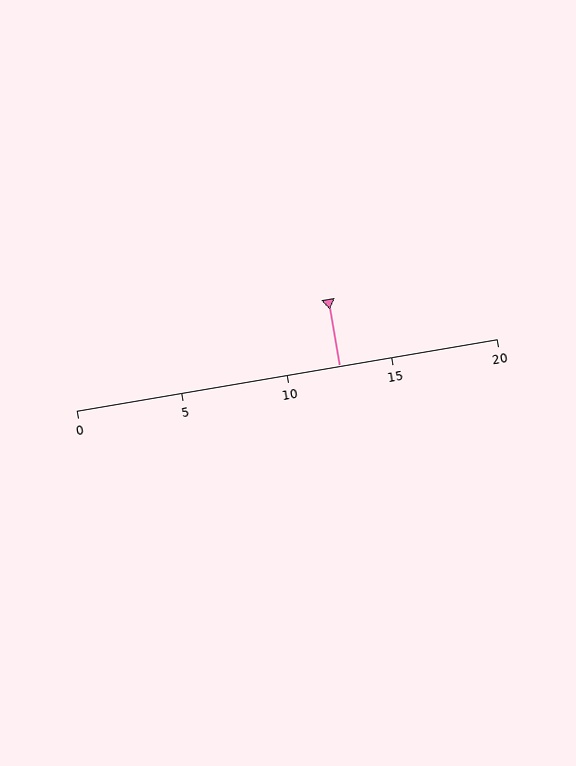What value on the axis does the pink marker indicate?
The marker indicates approximately 12.5.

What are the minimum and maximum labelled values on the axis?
The axis runs from 0 to 20.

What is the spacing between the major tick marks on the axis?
The major ticks are spaced 5 apart.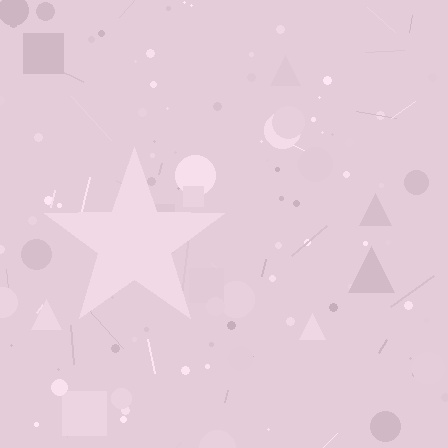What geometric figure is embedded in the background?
A star is embedded in the background.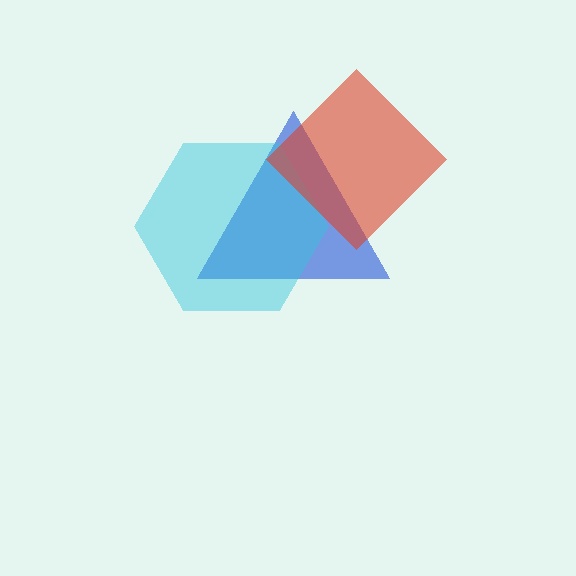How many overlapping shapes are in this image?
There are 3 overlapping shapes in the image.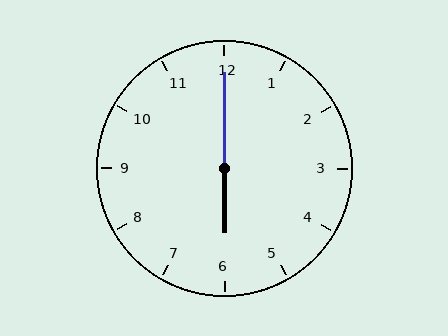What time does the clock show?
6:00.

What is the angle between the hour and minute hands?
Approximately 180 degrees.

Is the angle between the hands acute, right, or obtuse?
It is obtuse.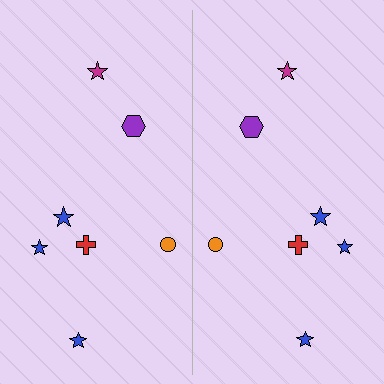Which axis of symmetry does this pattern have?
The pattern has a vertical axis of symmetry running through the center of the image.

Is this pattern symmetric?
Yes, this pattern has bilateral (reflection) symmetry.